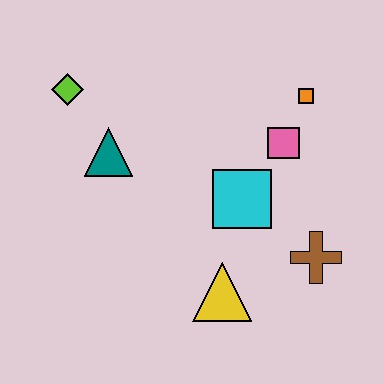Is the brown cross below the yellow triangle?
No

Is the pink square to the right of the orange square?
No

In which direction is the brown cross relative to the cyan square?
The brown cross is to the right of the cyan square.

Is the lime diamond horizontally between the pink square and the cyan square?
No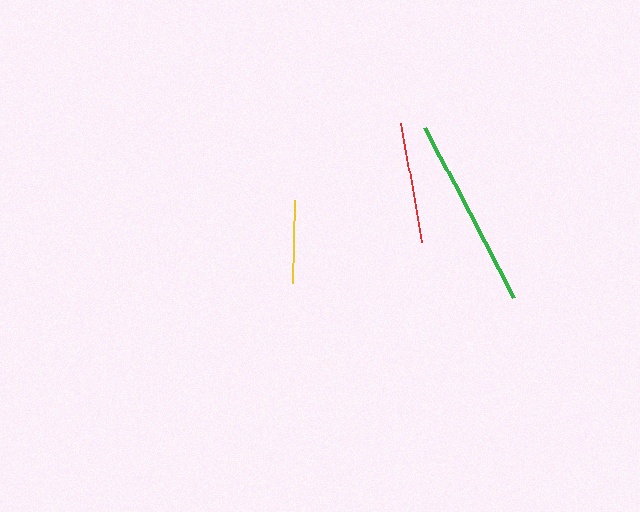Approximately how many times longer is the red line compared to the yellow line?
The red line is approximately 1.5 times the length of the yellow line.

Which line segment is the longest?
The green line is the longest at approximately 191 pixels.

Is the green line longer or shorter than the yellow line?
The green line is longer than the yellow line.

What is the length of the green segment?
The green segment is approximately 191 pixels long.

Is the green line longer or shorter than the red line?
The green line is longer than the red line.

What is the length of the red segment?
The red segment is approximately 121 pixels long.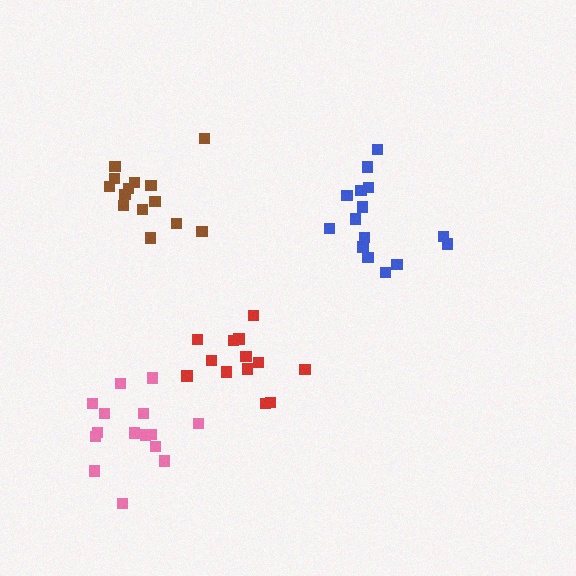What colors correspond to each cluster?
The clusters are colored: red, pink, blue, brown.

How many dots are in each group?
Group 1: 14 dots, Group 2: 15 dots, Group 3: 15 dots, Group 4: 14 dots (58 total).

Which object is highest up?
The brown cluster is topmost.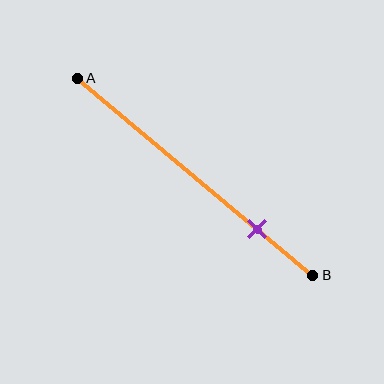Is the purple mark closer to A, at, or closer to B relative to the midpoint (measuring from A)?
The purple mark is closer to point B than the midpoint of segment AB.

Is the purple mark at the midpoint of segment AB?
No, the mark is at about 75% from A, not at the 50% midpoint.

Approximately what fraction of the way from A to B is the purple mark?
The purple mark is approximately 75% of the way from A to B.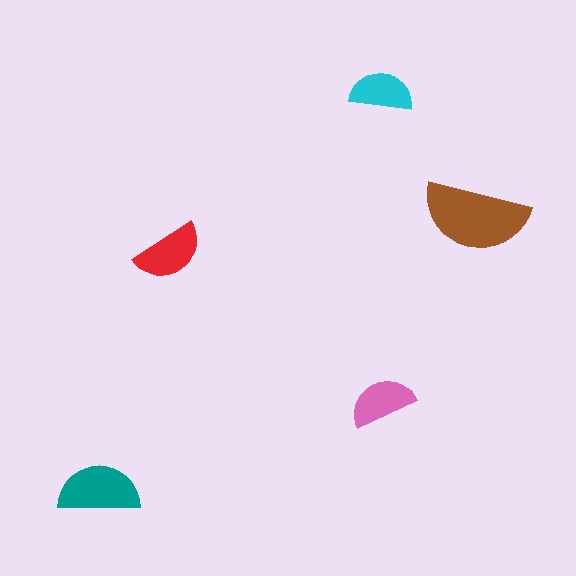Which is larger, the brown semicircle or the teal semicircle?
The brown one.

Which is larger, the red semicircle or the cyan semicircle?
The red one.